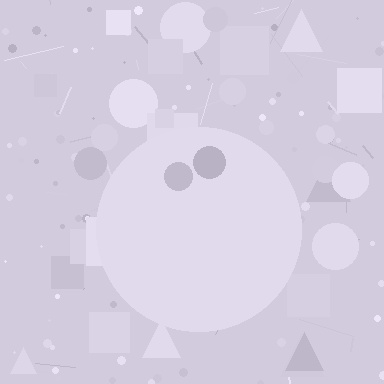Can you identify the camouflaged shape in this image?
The camouflaged shape is a circle.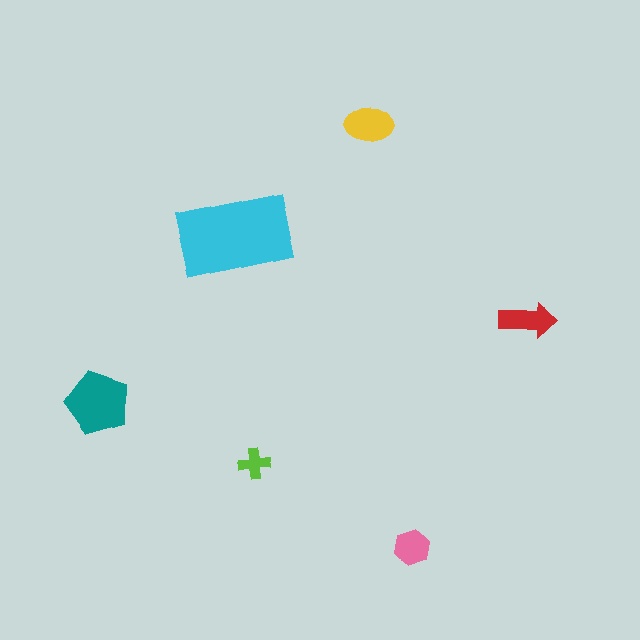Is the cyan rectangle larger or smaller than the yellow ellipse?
Larger.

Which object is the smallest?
The lime cross.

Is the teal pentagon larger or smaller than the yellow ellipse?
Larger.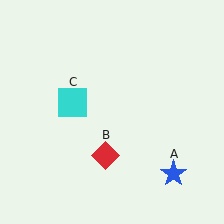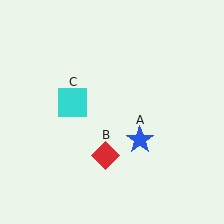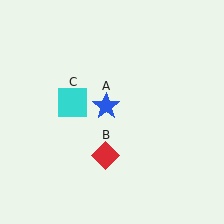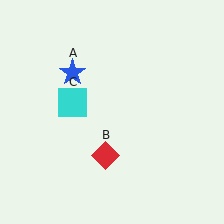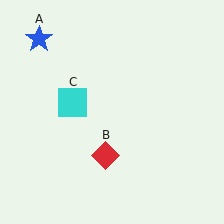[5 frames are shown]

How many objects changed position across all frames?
1 object changed position: blue star (object A).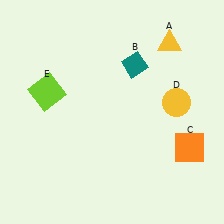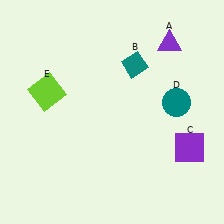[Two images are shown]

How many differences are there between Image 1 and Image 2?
There are 3 differences between the two images.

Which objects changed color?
A changed from yellow to purple. C changed from orange to purple. D changed from yellow to teal.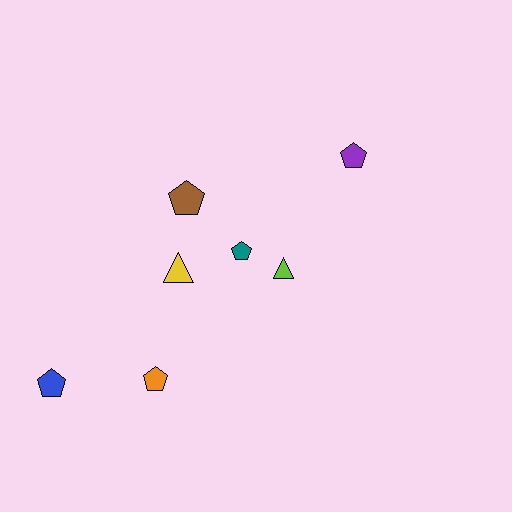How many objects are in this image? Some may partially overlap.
There are 7 objects.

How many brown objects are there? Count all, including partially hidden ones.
There is 1 brown object.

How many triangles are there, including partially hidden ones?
There are 2 triangles.